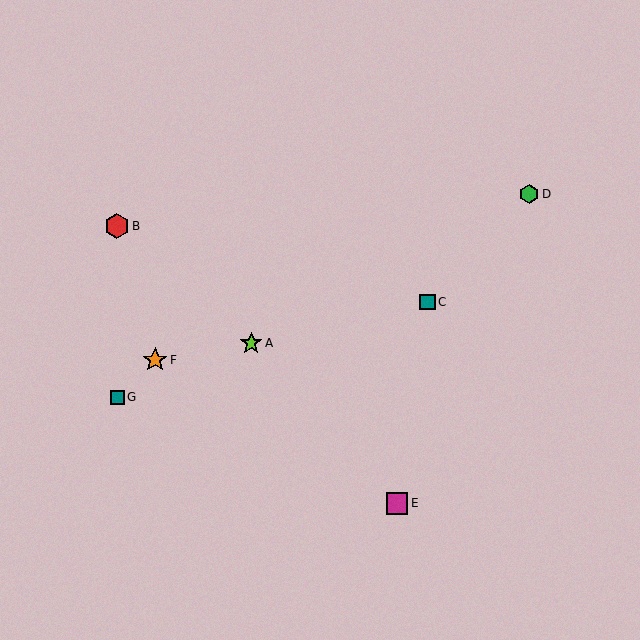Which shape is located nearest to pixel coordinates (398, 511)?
The magenta square (labeled E) at (397, 504) is nearest to that location.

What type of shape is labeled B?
Shape B is a red hexagon.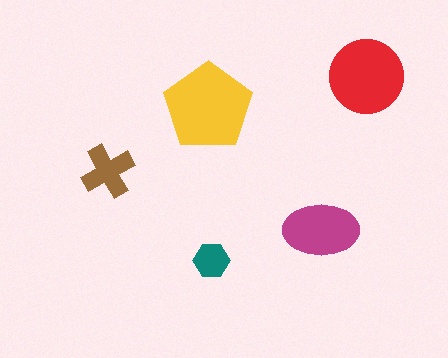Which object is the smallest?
The teal hexagon.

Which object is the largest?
The yellow pentagon.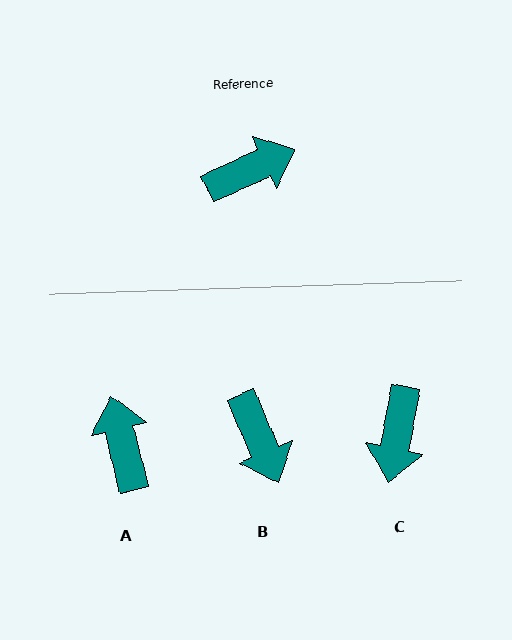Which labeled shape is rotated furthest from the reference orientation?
C, about 125 degrees away.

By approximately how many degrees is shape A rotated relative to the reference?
Approximately 80 degrees counter-clockwise.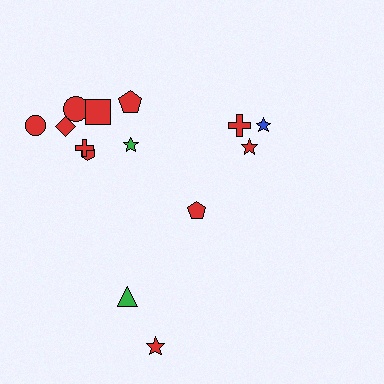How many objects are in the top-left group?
There are 8 objects.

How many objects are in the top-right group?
There are 3 objects.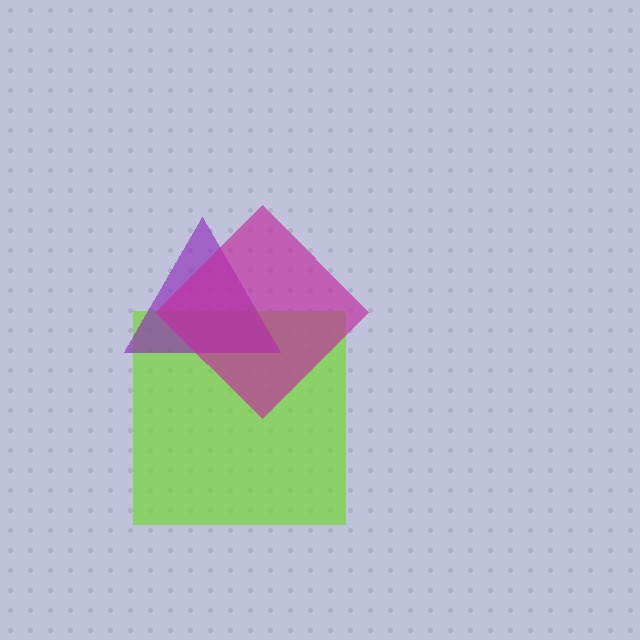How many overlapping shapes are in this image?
There are 3 overlapping shapes in the image.